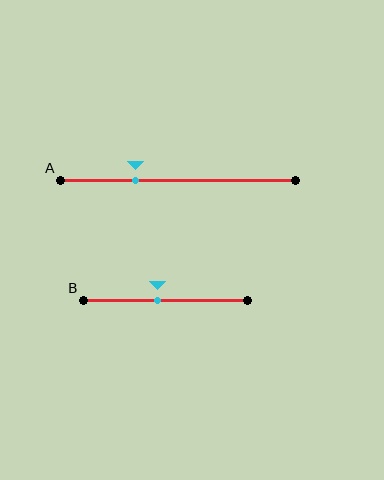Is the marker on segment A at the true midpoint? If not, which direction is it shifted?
No, the marker on segment A is shifted to the left by about 18% of the segment length.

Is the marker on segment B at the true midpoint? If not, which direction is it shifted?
No, the marker on segment B is shifted to the left by about 5% of the segment length.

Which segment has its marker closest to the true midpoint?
Segment B has its marker closest to the true midpoint.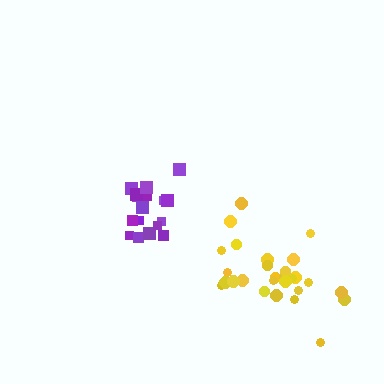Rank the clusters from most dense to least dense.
purple, yellow.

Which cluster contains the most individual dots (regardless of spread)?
Yellow (29).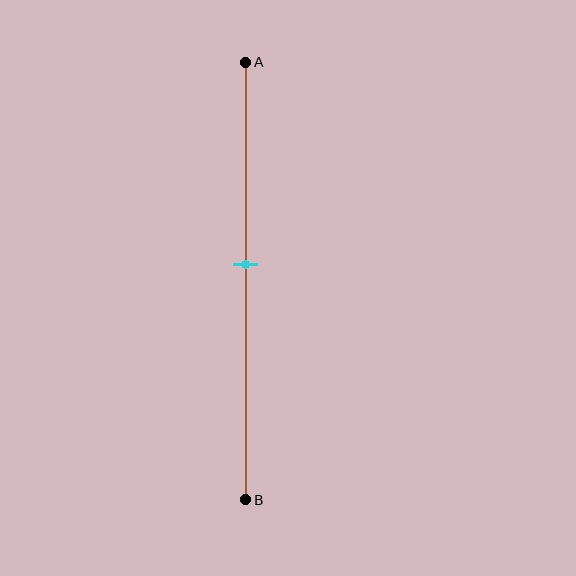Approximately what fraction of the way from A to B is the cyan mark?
The cyan mark is approximately 45% of the way from A to B.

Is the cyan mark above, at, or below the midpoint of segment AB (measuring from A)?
The cyan mark is above the midpoint of segment AB.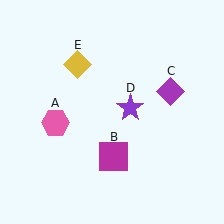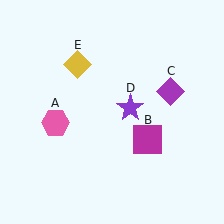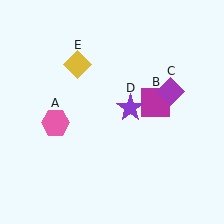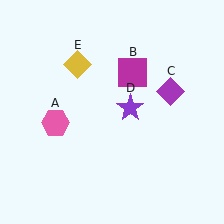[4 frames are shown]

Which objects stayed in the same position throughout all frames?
Pink hexagon (object A) and purple diamond (object C) and purple star (object D) and yellow diamond (object E) remained stationary.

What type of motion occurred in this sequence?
The magenta square (object B) rotated counterclockwise around the center of the scene.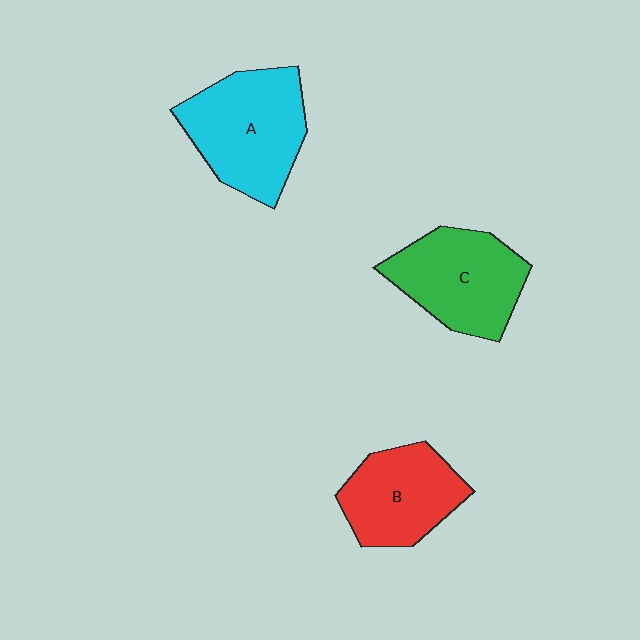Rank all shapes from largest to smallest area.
From largest to smallest: A (cyan), C (green), B (red).